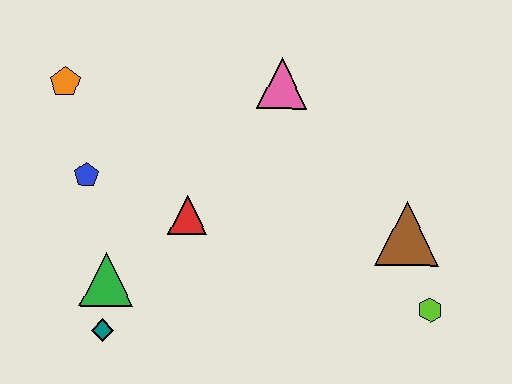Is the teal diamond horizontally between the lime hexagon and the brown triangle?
No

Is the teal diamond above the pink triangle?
No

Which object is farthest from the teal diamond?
The lime hexagon is farthest from the teal diamond.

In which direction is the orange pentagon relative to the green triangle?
The orange pentagon is above the green triangle.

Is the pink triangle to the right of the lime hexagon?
No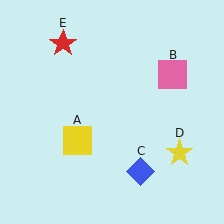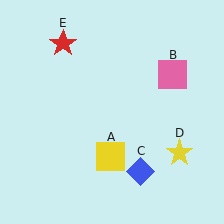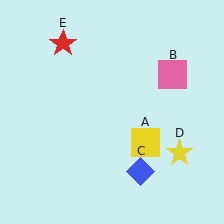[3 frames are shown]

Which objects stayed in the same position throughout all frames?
Pink square (object B) and blue diamond (object C) and yellow star (object D) and red star (object E) remained stationary.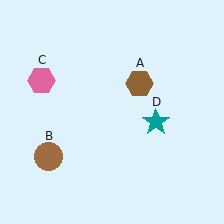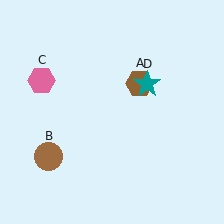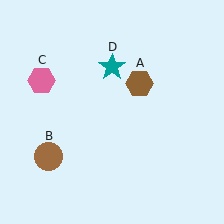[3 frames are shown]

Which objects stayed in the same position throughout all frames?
Brown hexagon (object A) and brown circle (object B) and pink hexagon (object C) remained stationary.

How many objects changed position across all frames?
1 object changed position: teal star (object D).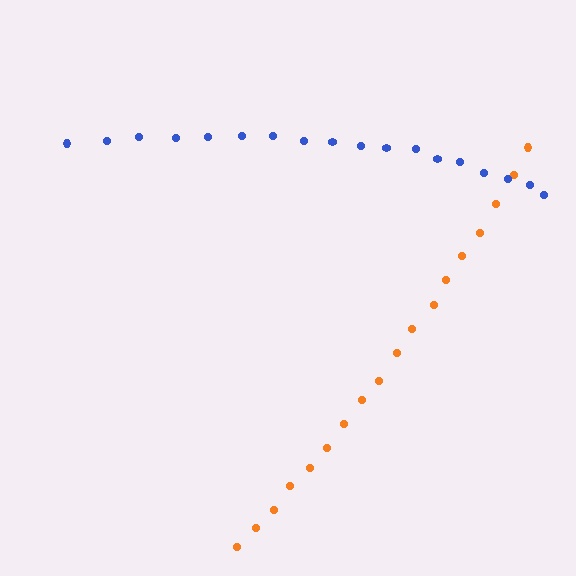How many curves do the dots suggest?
There are 2 distinct paths.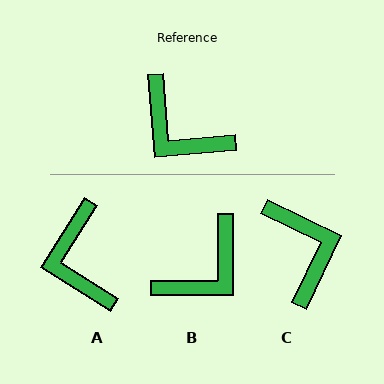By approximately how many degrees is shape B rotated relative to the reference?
Approximately 85 degrees counter-clockwise.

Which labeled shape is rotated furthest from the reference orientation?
C, about 150 degrees away.